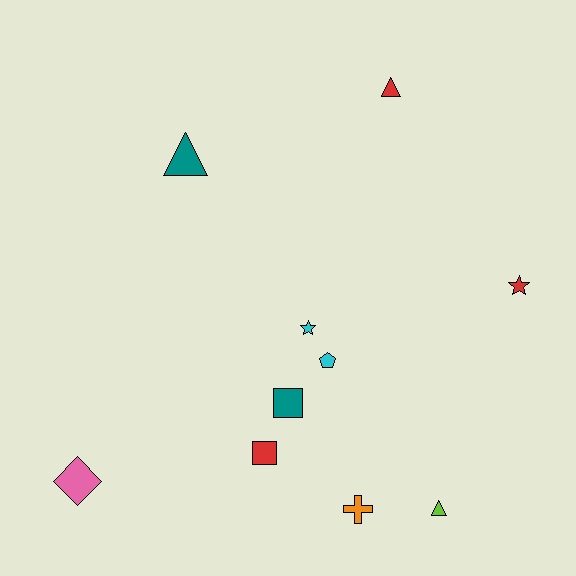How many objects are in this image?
There are 10 objects.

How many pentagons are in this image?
There is 1 pentagon.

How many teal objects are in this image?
There are 2 teal objects.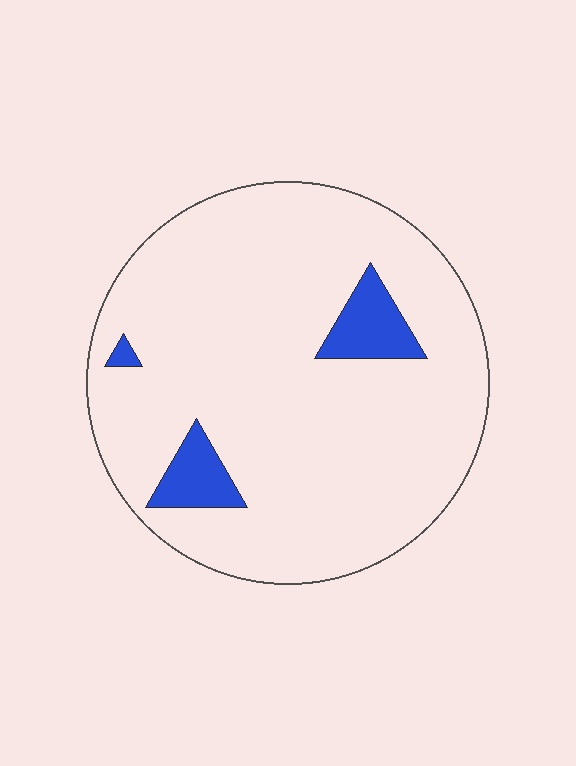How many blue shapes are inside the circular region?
3.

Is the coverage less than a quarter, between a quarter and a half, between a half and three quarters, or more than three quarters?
Less than a quarter.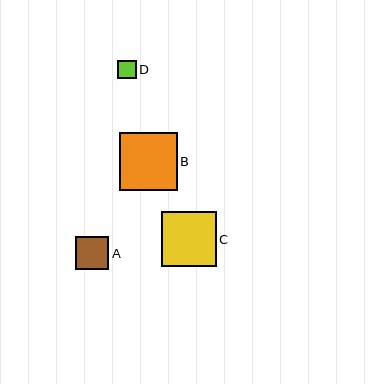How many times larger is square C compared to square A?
Square C is approximately 1.7 times the size of square A.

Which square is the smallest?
Square D is the smallest with a size of approximately 18 pixels.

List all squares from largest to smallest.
From largest to smallest: B, C, A, D.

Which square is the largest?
Square B is the largest with a size of approximately 58 pixels.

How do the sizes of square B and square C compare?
Square B and square C are approximately the same size.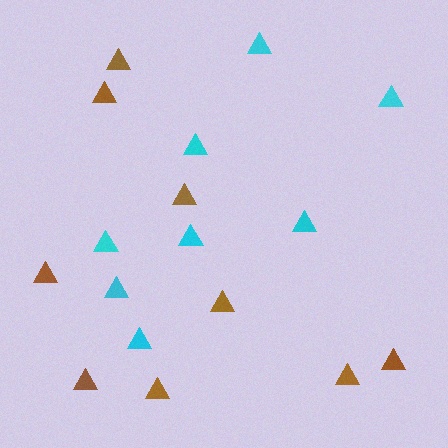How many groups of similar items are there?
There are 2 groups: one group of brown triangles (9) and one group of cyan triangles (8).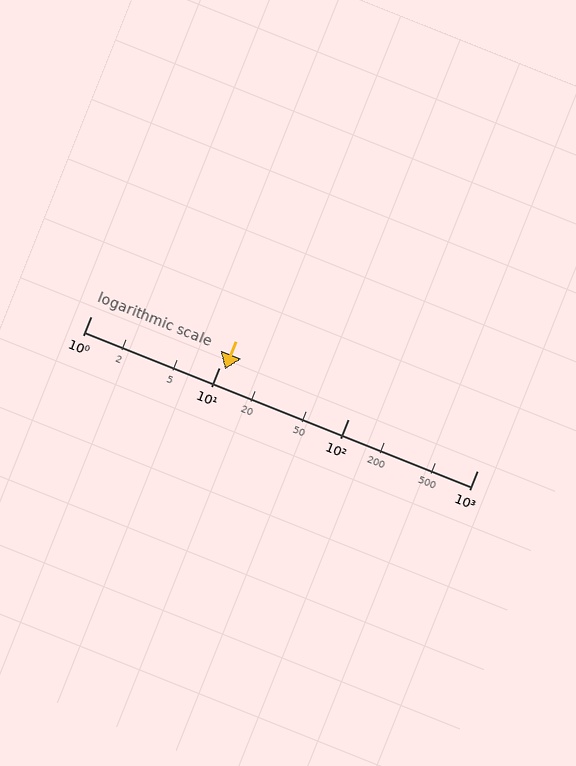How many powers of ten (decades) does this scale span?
The scale spans 3 decades, from 1 to 1000.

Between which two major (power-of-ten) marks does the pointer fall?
The pointer is between 10 and 100.